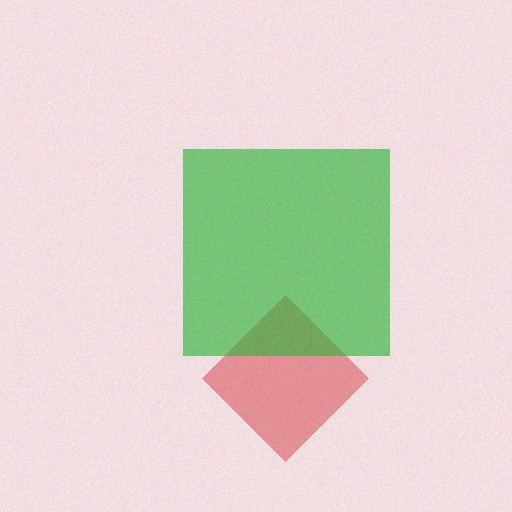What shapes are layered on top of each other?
The layered shapes are: a red diamond, a green square.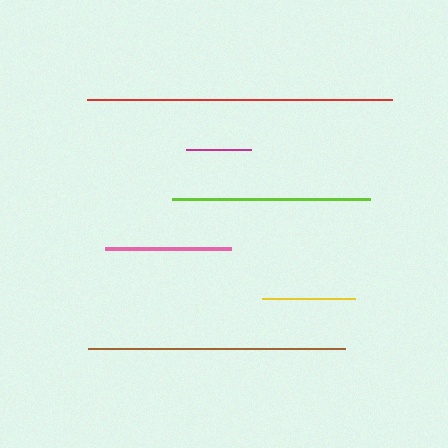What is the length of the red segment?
The red segment is approximately 305 pixels long.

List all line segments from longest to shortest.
From longest to shortest: red, brown, lime, pink, yellow, magenta.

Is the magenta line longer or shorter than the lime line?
The lime line is longer than the magenta line.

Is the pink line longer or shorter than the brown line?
The brown line is longer than the pink line.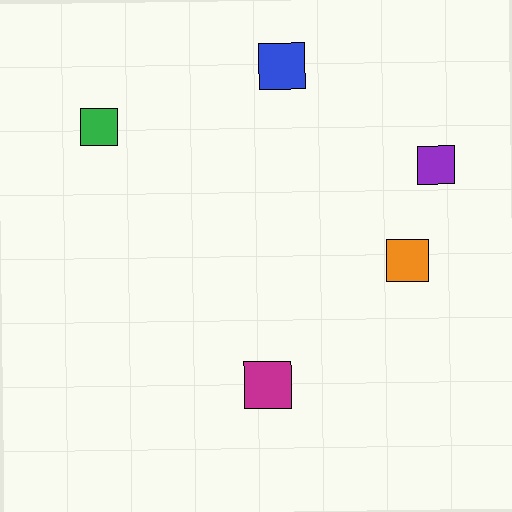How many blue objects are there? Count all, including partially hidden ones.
There is 1 blue object.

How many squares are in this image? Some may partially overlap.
There are 5 squares.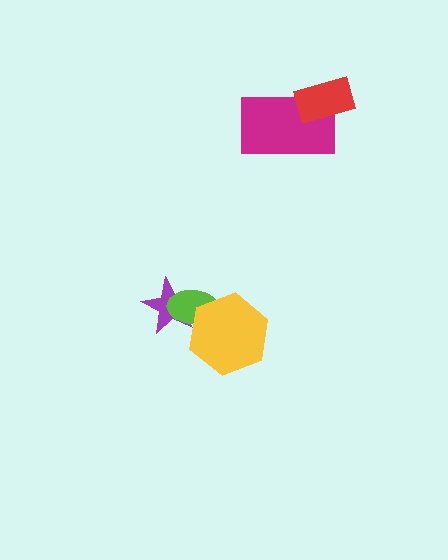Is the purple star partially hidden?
Yes, it is partially covered by another shape.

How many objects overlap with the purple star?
2 objects overlap with the purple star.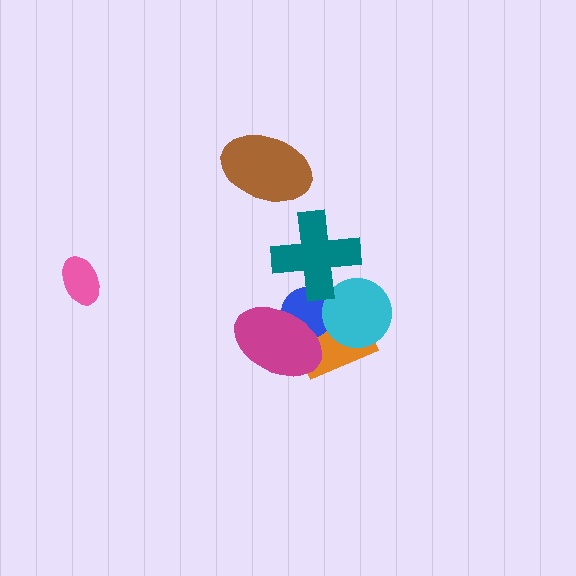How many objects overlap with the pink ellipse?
0 objects overlap with the pink ellipse.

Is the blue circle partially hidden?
Yes, it is partially covered by another shape.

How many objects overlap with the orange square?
3 objects overlap with the orange square.